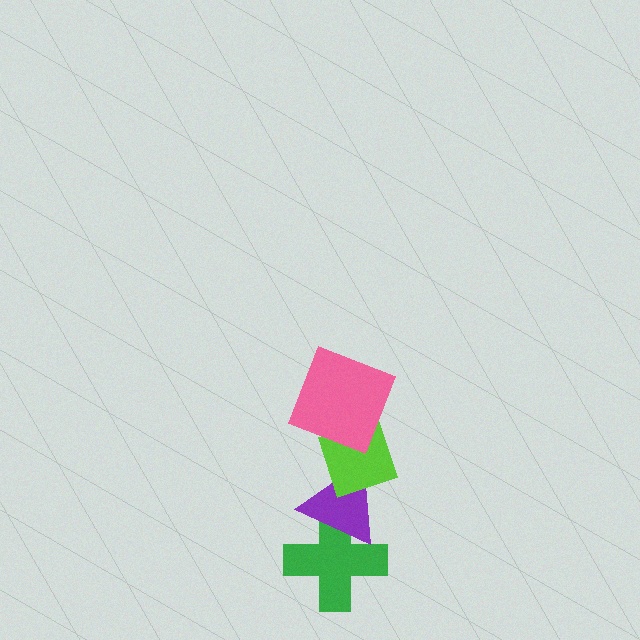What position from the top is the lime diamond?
The lime diamond is 2nd from the top.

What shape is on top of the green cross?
The purple triangle is on top of the green cross.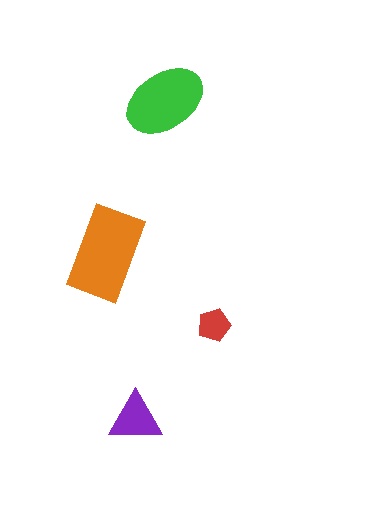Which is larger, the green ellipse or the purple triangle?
The green ellipse.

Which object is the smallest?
The red pentagon.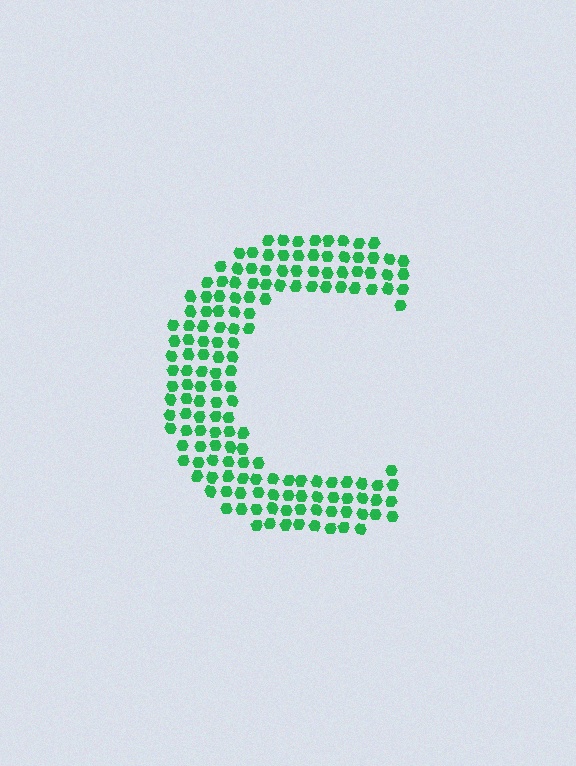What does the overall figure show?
The overall figure shows the letter C.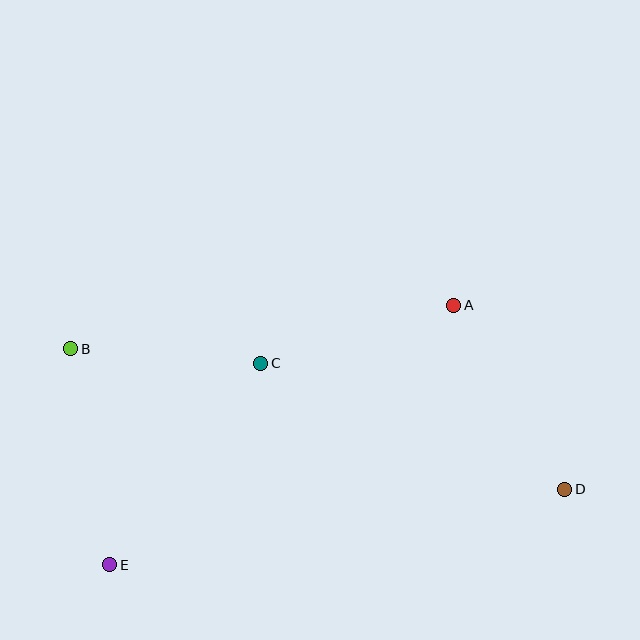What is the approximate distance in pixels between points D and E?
The distance between D and E is approximately 461 pixels.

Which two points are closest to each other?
Points B and C are closest to each other.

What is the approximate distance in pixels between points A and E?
The distance between A and E is approximately 431 pixels.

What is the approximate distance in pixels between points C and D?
The distance between C and D is approximately 329 pixels.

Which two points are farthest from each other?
Points B and D are farthest from each other.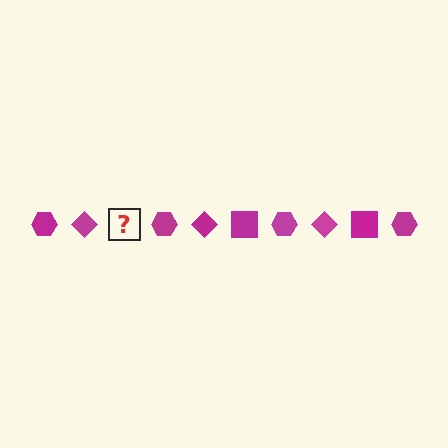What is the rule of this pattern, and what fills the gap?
The rule is that the pattern cycles through hexagon, diamond, square shapes in magenta. The gap should be filled with a magenta square.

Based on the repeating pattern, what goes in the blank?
The blank should be a magenta square.